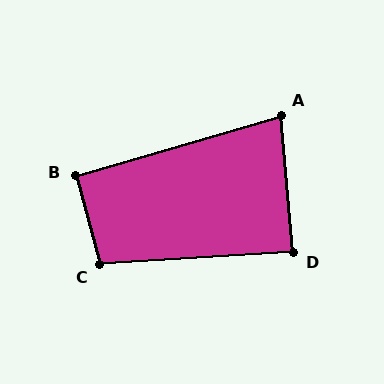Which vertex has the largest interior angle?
C, at approximately 101 degrees.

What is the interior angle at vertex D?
Approximately 89 degrees (approximately right).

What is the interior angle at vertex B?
Approximately 91 degrees (approximately right).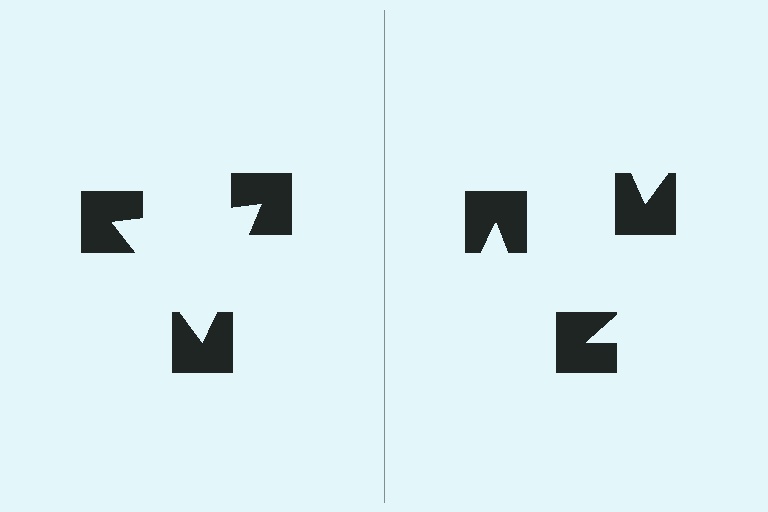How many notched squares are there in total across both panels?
6 — 3 on each side.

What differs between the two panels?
The notched squares are positioned identically on both sides; only the wedge orientations differ. On the left they align to a triangle; on the right they are misaligned.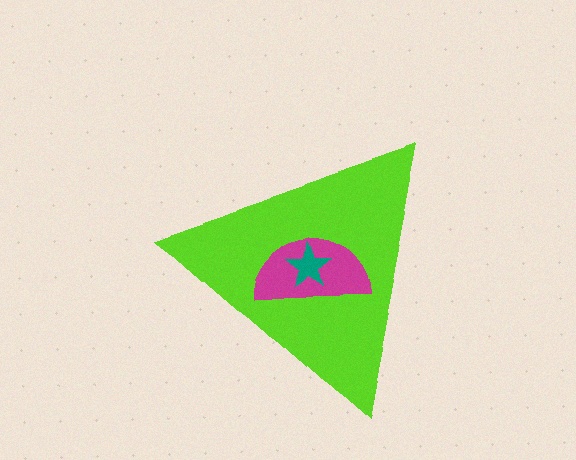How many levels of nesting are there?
3.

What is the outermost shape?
The lime triangle.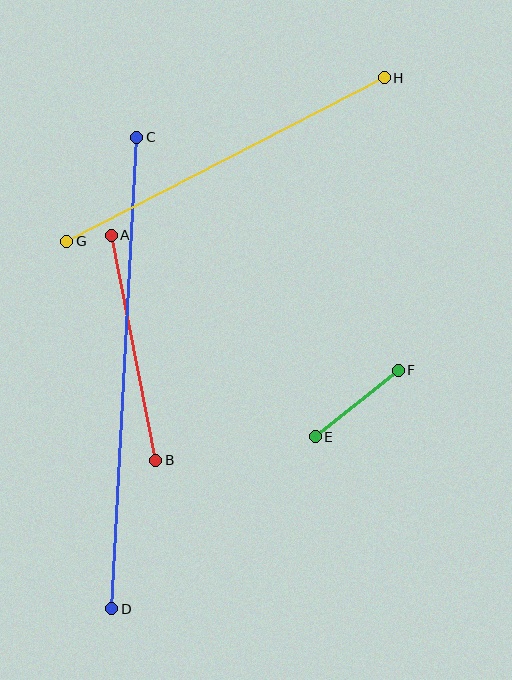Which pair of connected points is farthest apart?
Points C and D are farthest apart.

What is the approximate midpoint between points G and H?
The midpoint is at approximately (226, 159) pixels.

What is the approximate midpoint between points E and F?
The midpoint is at approximately (357, 403) pixels.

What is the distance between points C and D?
The distance is approximately 472 pixels.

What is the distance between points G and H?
The distance is approximately 357 pixels.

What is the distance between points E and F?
The distance is approximately 106 pixels.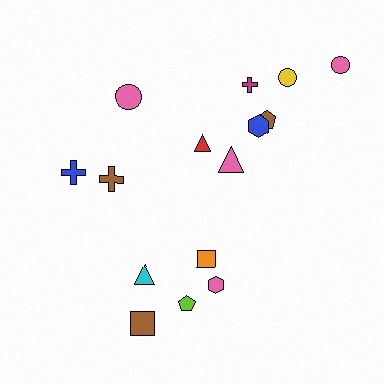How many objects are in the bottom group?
There are 5 objects.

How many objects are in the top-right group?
There are 7 objects.